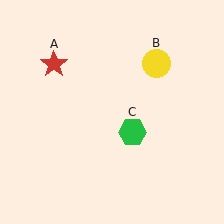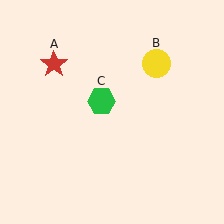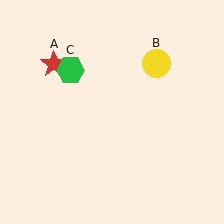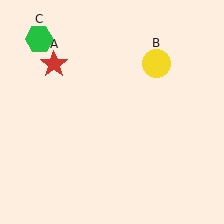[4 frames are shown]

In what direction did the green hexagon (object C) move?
The green hexagon (object C) moved up and to the left.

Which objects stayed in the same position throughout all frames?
Red star (object A) and yellow circle (object B) remained stationary.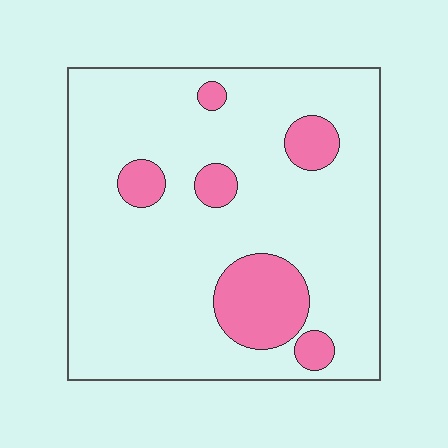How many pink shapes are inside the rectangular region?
6.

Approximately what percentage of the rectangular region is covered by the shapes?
Approximately 15%.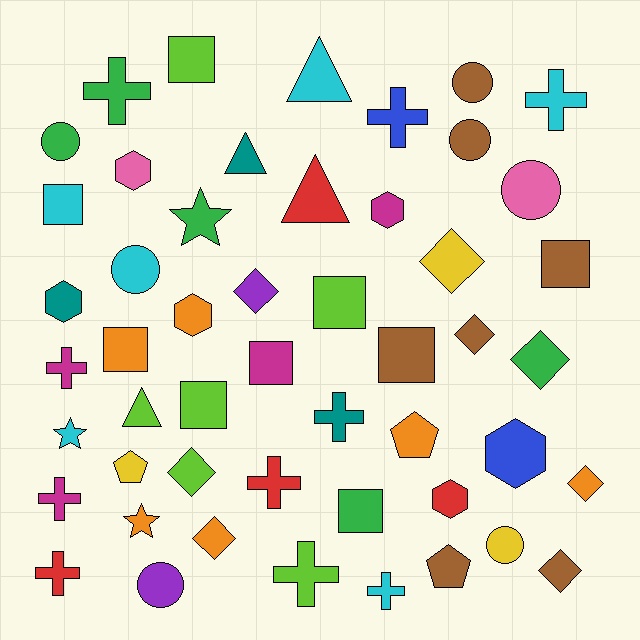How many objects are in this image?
There are 50 objects.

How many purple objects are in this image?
There are 2 purple objects.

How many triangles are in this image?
There are 4 triangles.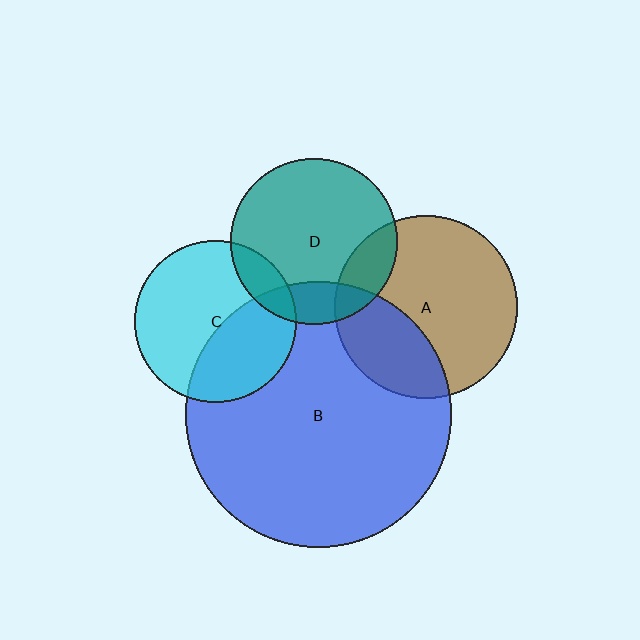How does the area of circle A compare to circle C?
Approximately 1.3 times.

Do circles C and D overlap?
Yes.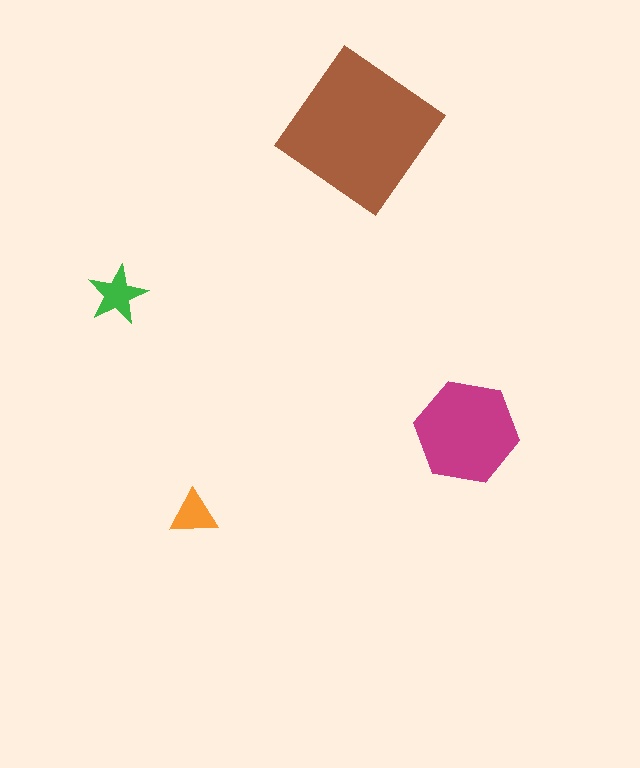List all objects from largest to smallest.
The brown diamond, the magenta hexagon, the green star, the orange triangle.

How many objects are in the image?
There are 4 objects in the image.